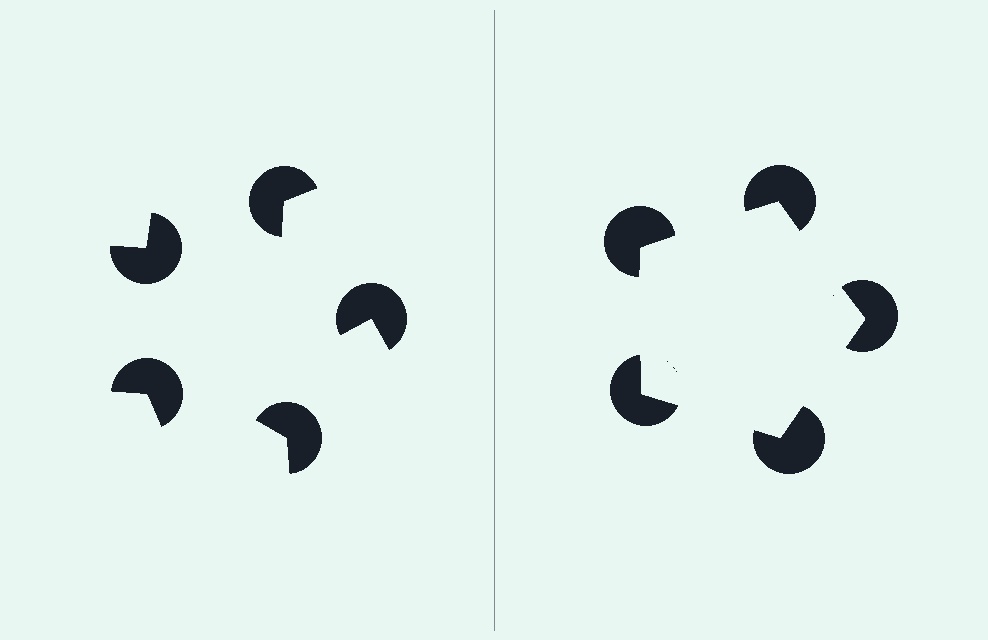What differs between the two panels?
The pac-man discs are positioned identically on both sides; only the wedge orientations differ. On the right they align to a pentagon; on the left they are misaligned.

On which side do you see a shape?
An illusory pentagon appears on the right side. On the left side the wedge cuts are rotated, so no coherent shape forms.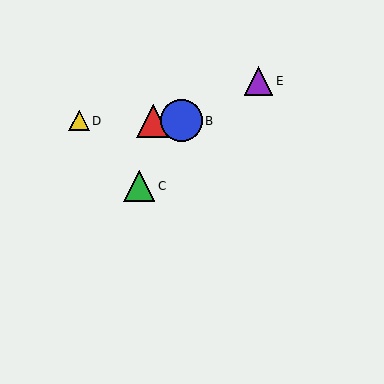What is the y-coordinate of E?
Object E is at y≈81.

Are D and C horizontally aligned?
No, D is at y≈121 and C is at y≈186.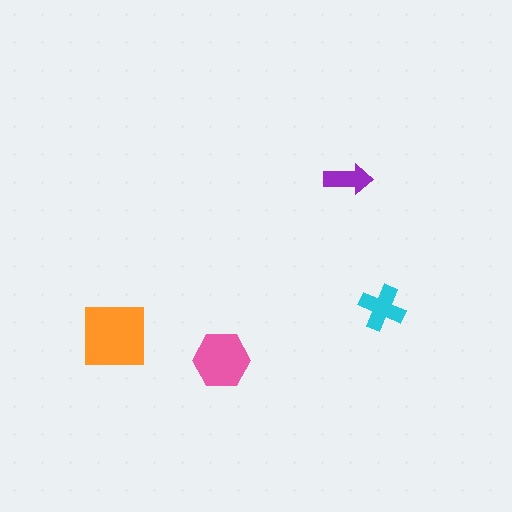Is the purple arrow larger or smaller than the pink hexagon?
Smaller.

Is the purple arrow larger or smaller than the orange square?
Smaller.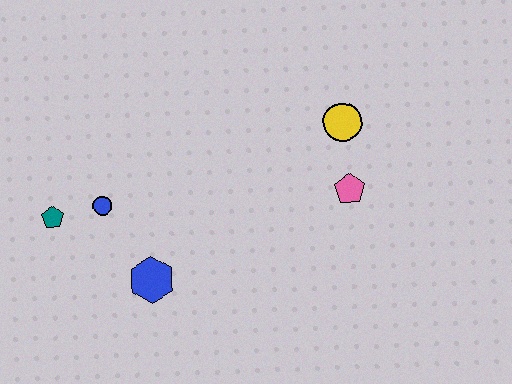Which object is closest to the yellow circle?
The pink pentagon is closest to the yellow circle.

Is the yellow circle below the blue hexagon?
No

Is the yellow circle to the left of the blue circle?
No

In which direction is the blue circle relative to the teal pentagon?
The blue circle is to the right of the teal pentagon.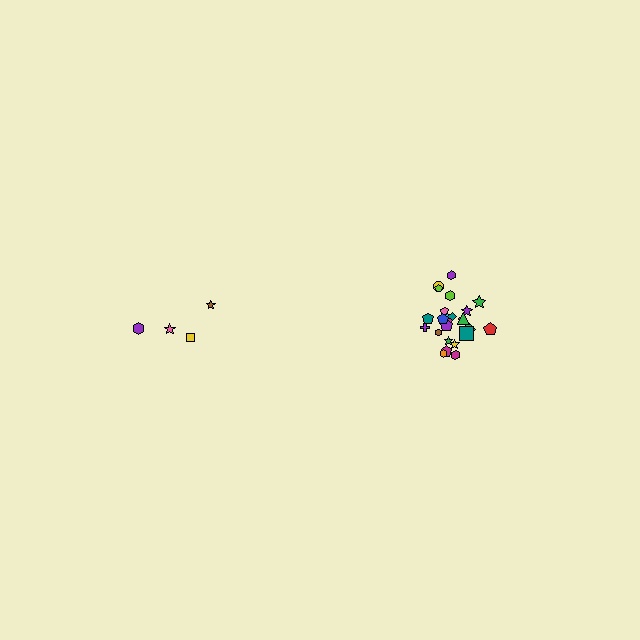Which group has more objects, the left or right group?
The right group.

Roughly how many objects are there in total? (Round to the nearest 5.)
Roughly 30 objects in total.